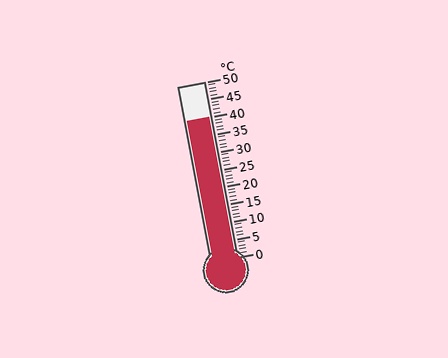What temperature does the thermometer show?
The thermometer shows approximately 40°C.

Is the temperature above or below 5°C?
The temperature is above 5°C.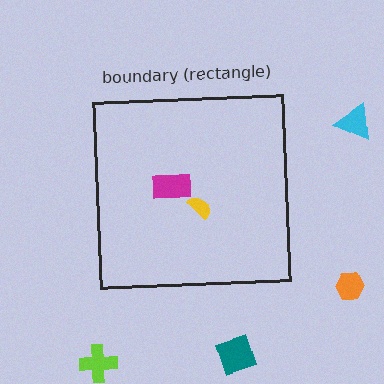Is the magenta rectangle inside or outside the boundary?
Inside.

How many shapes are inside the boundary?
2 inside, 4 outside.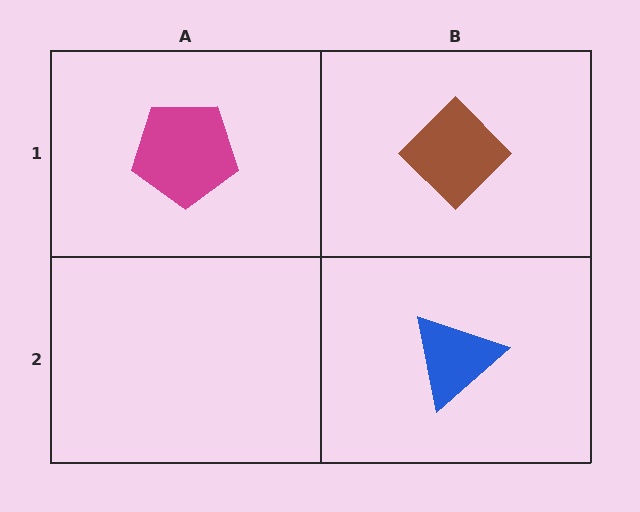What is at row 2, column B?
A blue triangle.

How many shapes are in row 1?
2 shapes.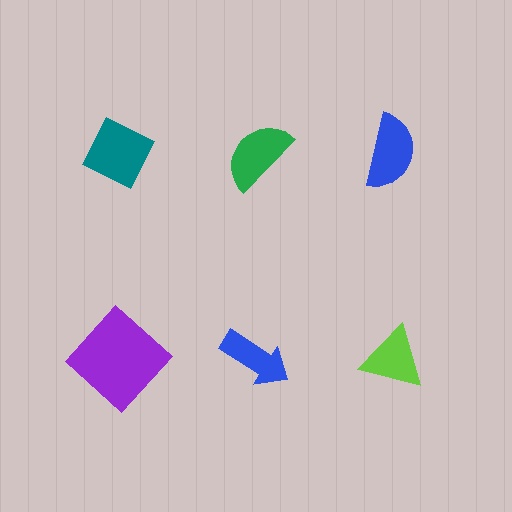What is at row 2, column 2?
A blue arrow.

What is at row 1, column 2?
A green semicircle.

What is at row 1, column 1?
A teal diamond.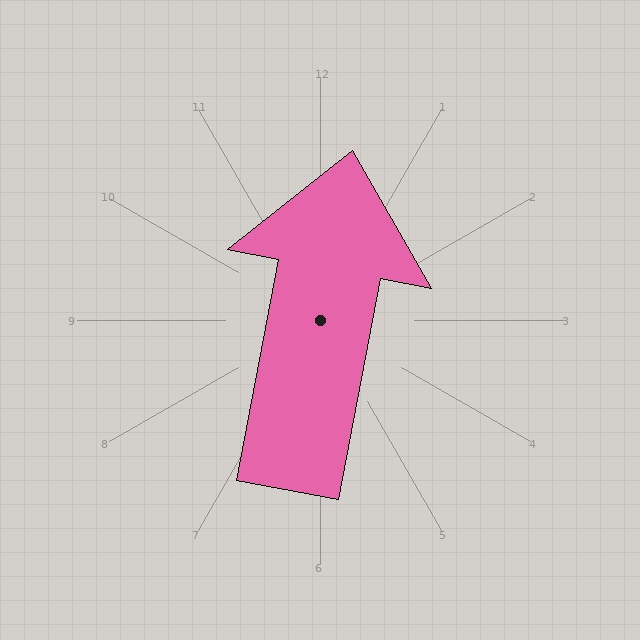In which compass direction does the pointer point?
North.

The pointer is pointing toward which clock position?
Roughly 12 o'clock.